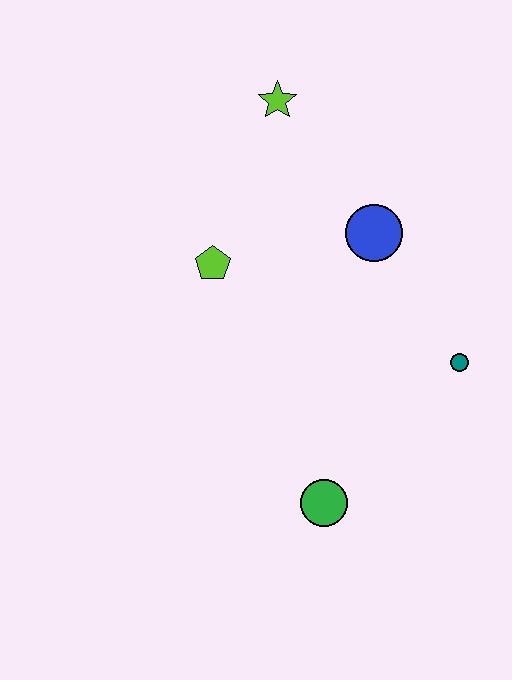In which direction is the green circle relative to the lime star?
The green circle is below the lime star.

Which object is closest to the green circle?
The teal circle is closest to the green circle.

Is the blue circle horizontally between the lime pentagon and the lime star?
No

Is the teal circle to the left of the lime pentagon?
No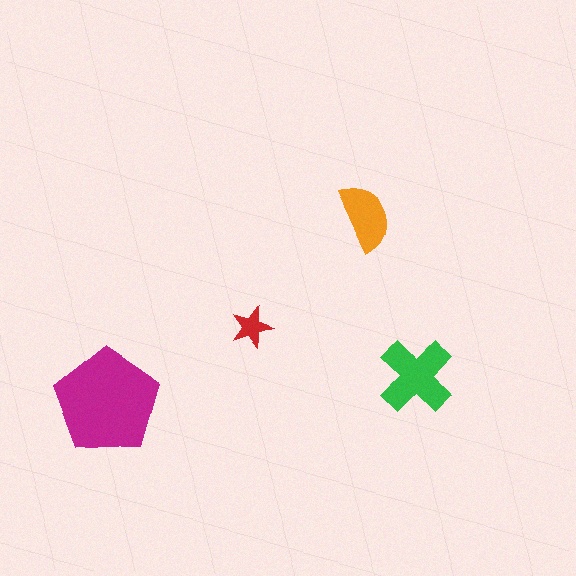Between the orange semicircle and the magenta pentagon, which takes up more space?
The magenta pentagon.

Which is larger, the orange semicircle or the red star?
The orange semicircle.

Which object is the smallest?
The red star.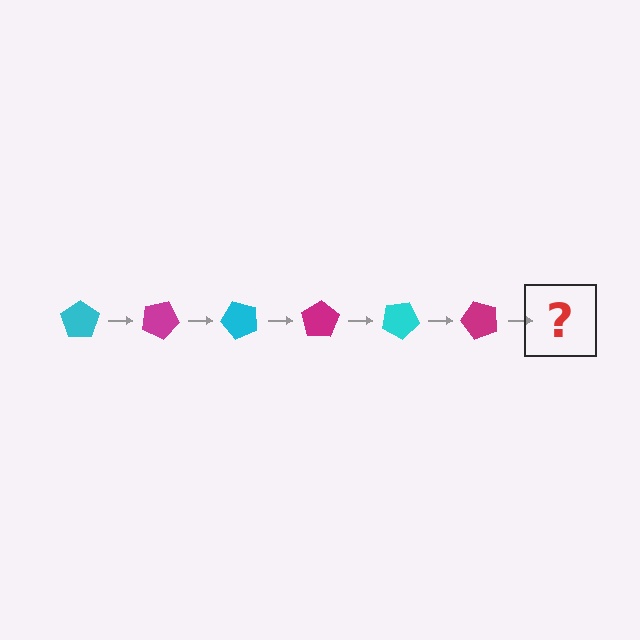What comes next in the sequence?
The next element should be a cyan pentagon, rotated 150 degrees from the start.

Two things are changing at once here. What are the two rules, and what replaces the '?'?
The two rules are that it rotates 25 degrees each step and the color cycles through cyan and magenta. The '?' should be a cyan pentagon, rotated 150 degrees from the start.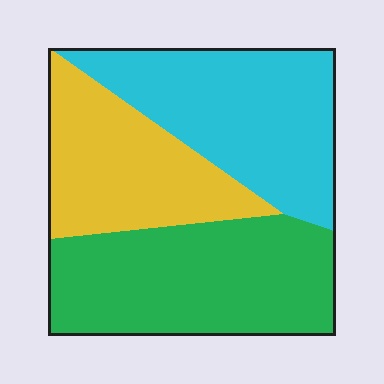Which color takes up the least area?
Yellow, at roughly 25%.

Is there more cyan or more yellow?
Cyan.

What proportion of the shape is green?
Green takes up about three eighths (3/8) of the shape.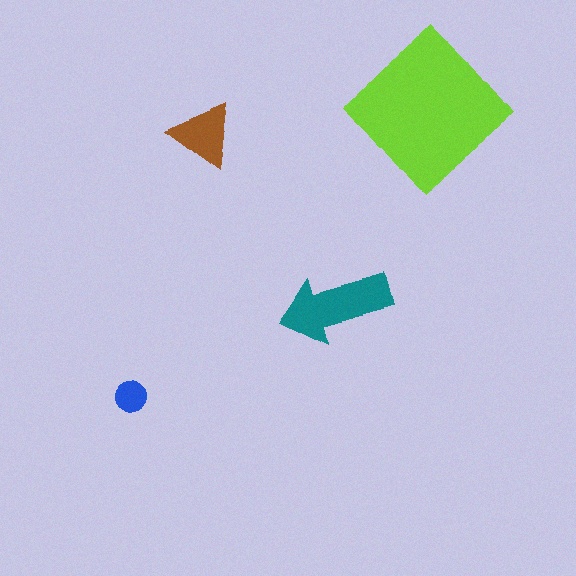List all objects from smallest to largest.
The blue circle, the brown triangle, the teal arrow, the lime diamond.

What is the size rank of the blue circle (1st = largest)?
4th.